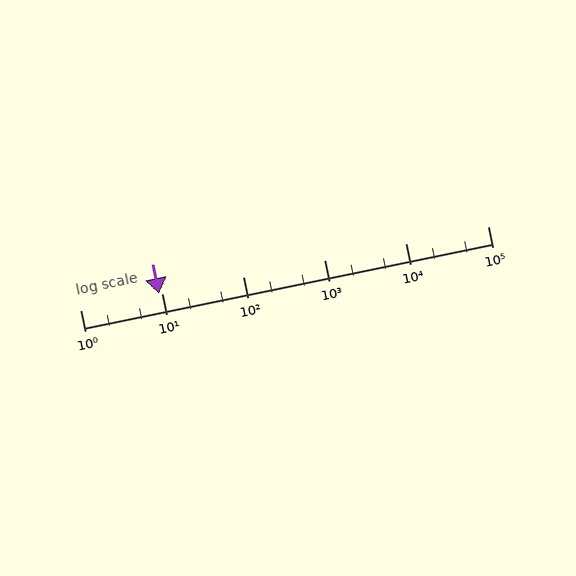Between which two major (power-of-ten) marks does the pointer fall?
The pointer is between 1 and 10.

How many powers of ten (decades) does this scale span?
The scale spans 5 decades, from 1 to 100000.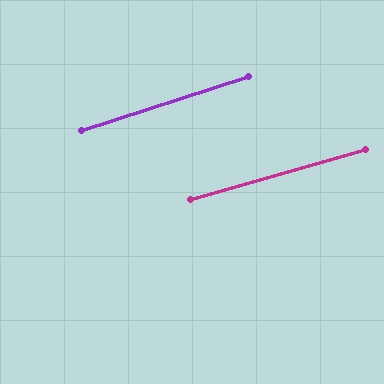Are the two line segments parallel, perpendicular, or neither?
Parallel — their directions differ by only 1.7°.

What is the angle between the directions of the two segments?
Approximately 2 degrees.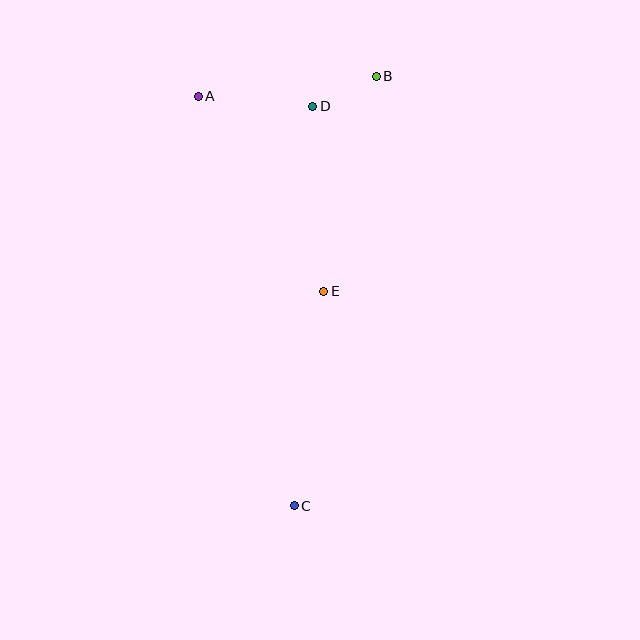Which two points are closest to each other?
Points B and D are closest to each other.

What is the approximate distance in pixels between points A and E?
The distance between A and E is approximately 232 pixels.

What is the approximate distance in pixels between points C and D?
The distance between C and D is approximately 400 pixels.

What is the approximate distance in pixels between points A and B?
The distance between A and B is approximately 179 pixels.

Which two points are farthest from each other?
Points B and C are farthest from each other.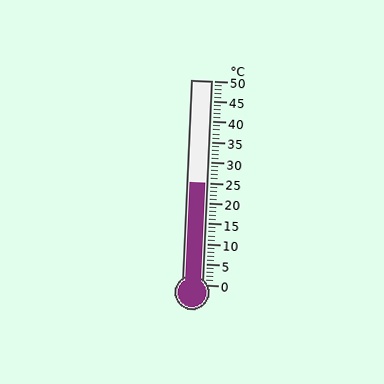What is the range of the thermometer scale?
The thermometer scale ranges from 0°C to 50°C.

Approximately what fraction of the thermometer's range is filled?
The thermometer is filled to approximately 50% of its range.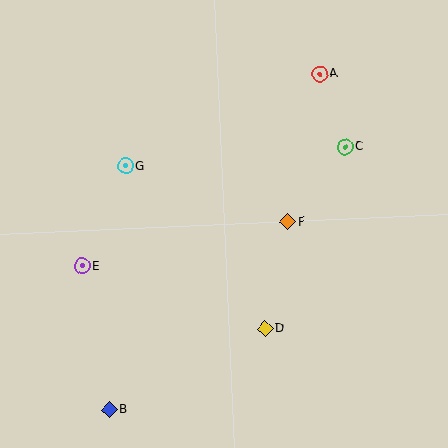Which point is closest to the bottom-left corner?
Point B is closest to the bottom-left corner.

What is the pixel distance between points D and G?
The distance between D and G is 214 pixels.